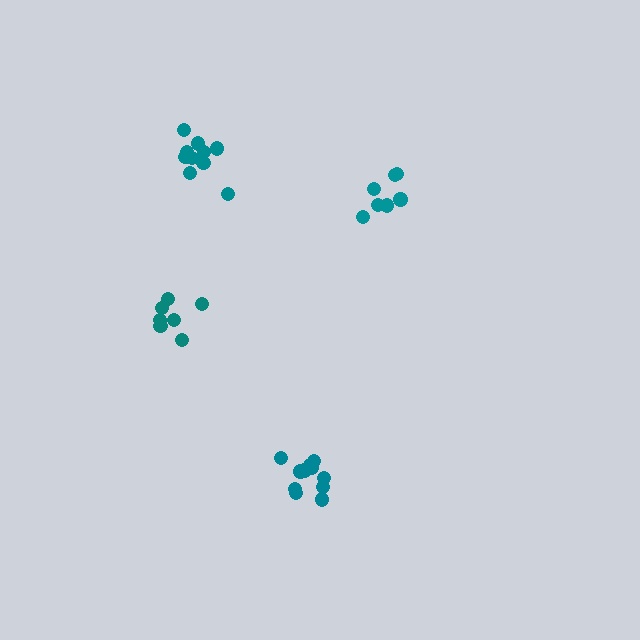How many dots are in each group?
Group 1: 10 dots, Group 2: 7 dots, Group 3: 7 dots, Group 4: 11 dots (35 total).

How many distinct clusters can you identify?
There are 4 distinct clusters.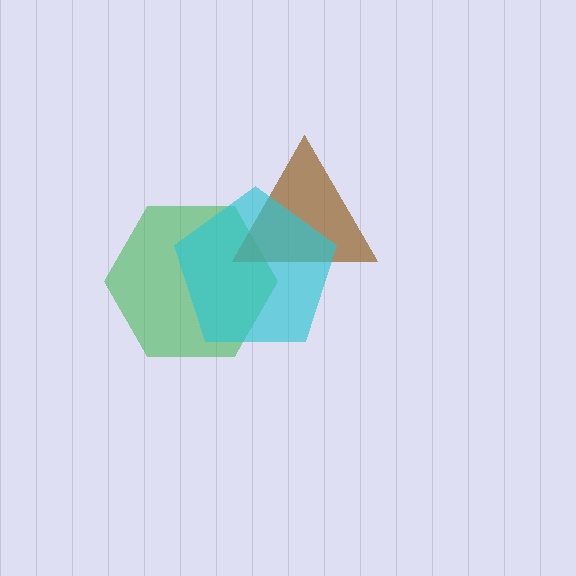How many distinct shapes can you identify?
There are 3 distinct shapes: a green hexagon, a brown triangle, a cyan pentagon.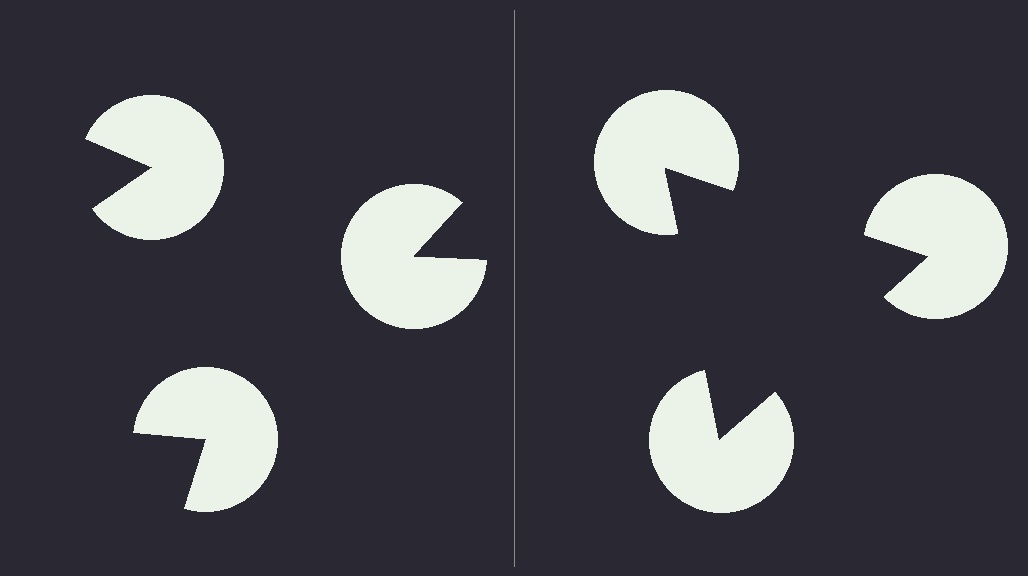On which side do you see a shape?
An illusory triangle appears on the right side. On the left side the wedge cuts are rotated, so no coherent shape forms.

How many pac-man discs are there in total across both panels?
6 — 3 on each side.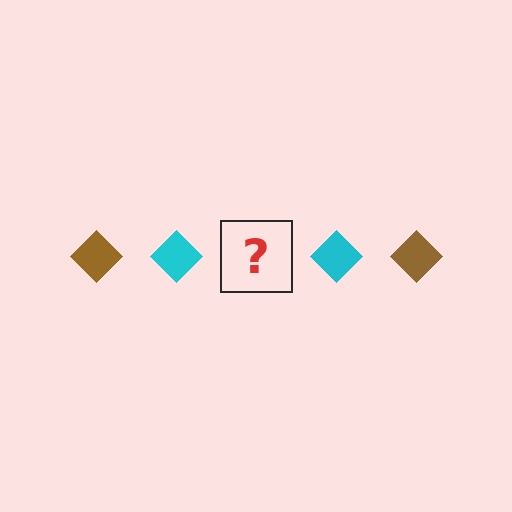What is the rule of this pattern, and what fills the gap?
The rule is that the pattern cycles through brown, cyan diamonds. The gap should be filled with a brown diamond.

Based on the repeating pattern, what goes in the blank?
The blank should be a brown diamond.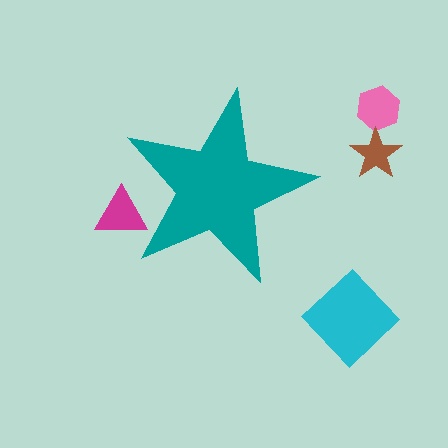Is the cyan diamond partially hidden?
No, the cyan diamond is fully visible.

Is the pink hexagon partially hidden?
No, the pink hexagon is fully visible.